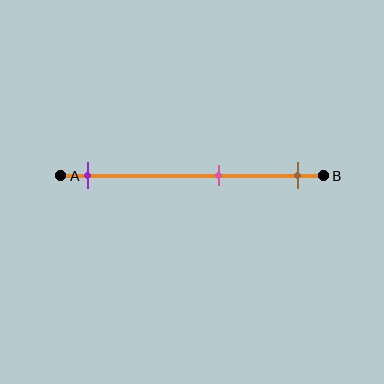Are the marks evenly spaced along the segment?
No, the marks are not evenly spaced.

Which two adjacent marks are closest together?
The pink and brown marks are the closest adjacent pair.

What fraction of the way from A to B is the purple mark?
The purple mark is approximately 10% (0.1) of the way from A to B.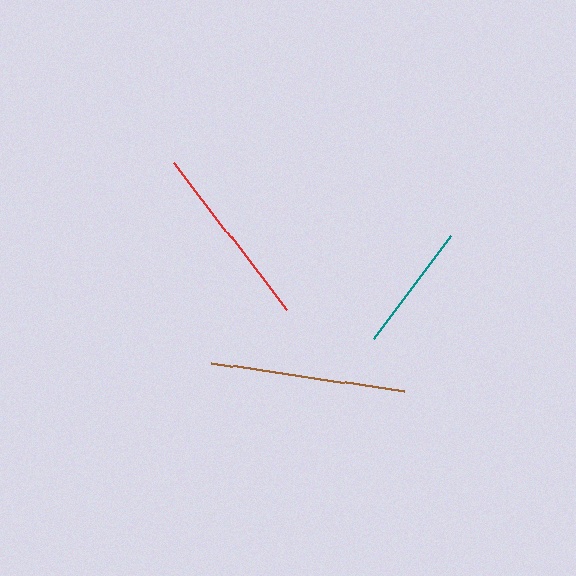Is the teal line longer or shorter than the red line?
The red line is longer than the teal line.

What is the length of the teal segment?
The teal segment is approximately 129 pixels long.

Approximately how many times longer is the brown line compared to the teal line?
The brown line is approximately 1.5 times the length of the teal line.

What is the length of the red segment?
The red segment is approximately 185 pixels long.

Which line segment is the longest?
The brown line is the longest at approximately 195 pixels.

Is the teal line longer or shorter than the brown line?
The brown line is longer than the teal line.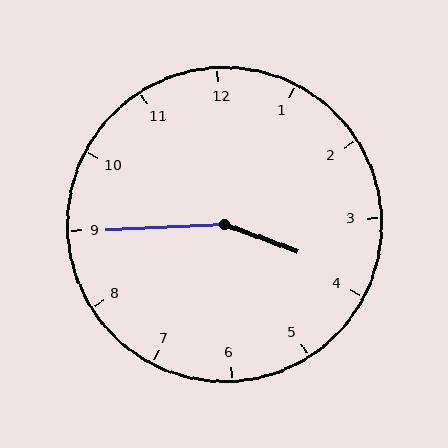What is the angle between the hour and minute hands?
Approximately 158 degrees.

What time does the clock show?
3:45.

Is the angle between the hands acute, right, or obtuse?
It is obtuse.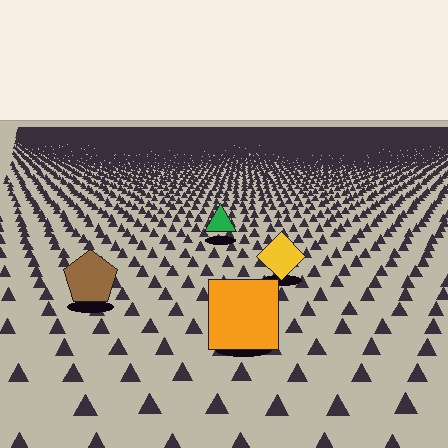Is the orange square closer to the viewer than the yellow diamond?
Yes. The orange square is closer — you can tell from the texture gradient: the ground texture is coarser near it.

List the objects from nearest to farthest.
From nearest to farthest: the orange square, the brown pentagon, the yellow diamond, the green triangle.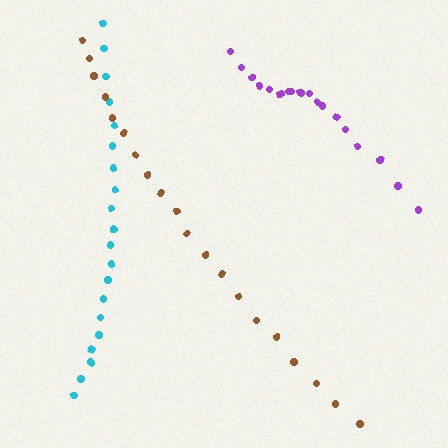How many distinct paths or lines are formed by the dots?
There are 3 distinct paths.